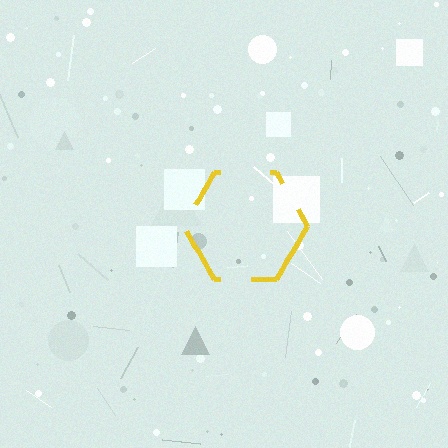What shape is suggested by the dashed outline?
The dashed outline suggests a hexagon.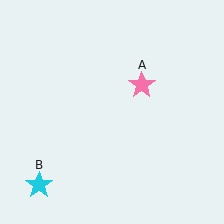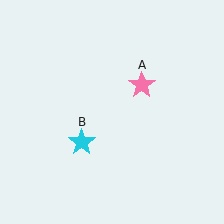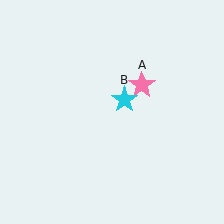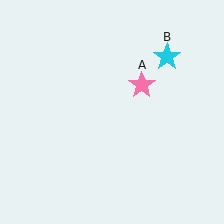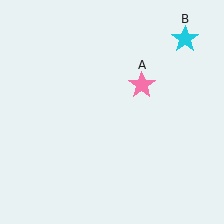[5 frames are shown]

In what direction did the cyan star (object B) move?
The cyan star (object B) moved up and to the right.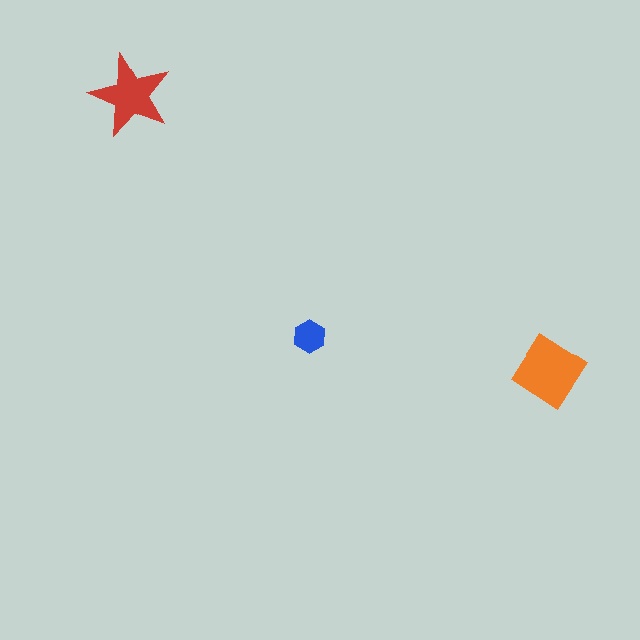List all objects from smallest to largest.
The blue hexagon, the red star, the orange diamond.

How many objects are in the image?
There are 3 objects in the image.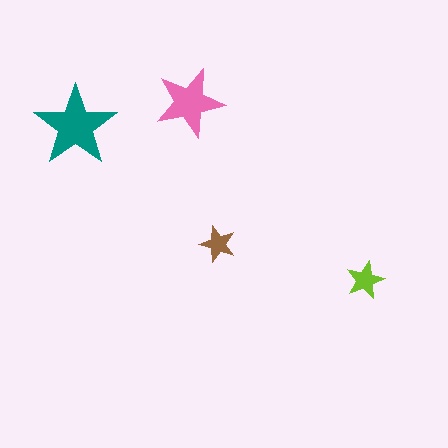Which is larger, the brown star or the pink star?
The pink one.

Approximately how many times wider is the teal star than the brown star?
About 2.5 times wider.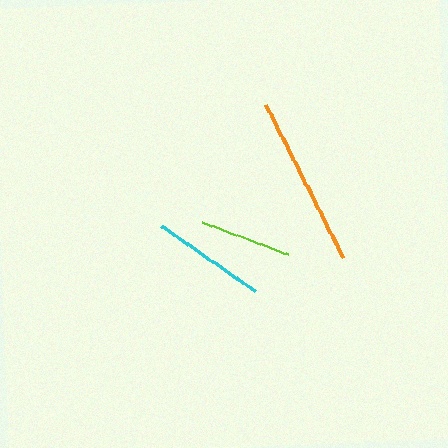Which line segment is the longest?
The orange line is the longest at approximately 171 pixels.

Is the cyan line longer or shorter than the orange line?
The orange line is longer than the cyan line.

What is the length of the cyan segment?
The cyan segment is approximately 114 pixels long.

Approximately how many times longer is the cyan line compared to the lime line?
The cyan line is approximately 1.2 times the length of the lime line.